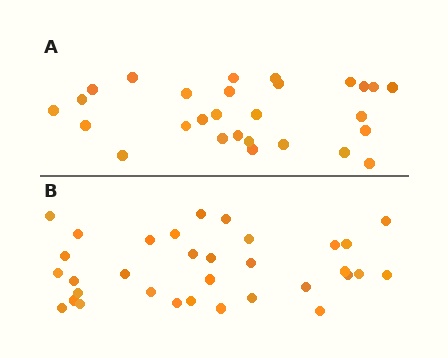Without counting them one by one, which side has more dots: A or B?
Region B (the bottom region) has more dots.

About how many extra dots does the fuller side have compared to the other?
Region B has about 5 more dots than region A.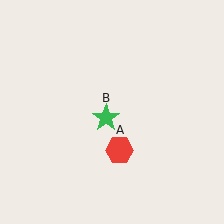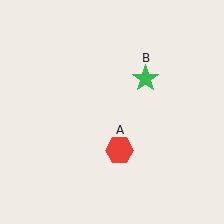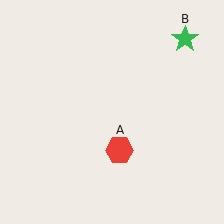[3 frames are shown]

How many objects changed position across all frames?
1 object changed position: green star (object B).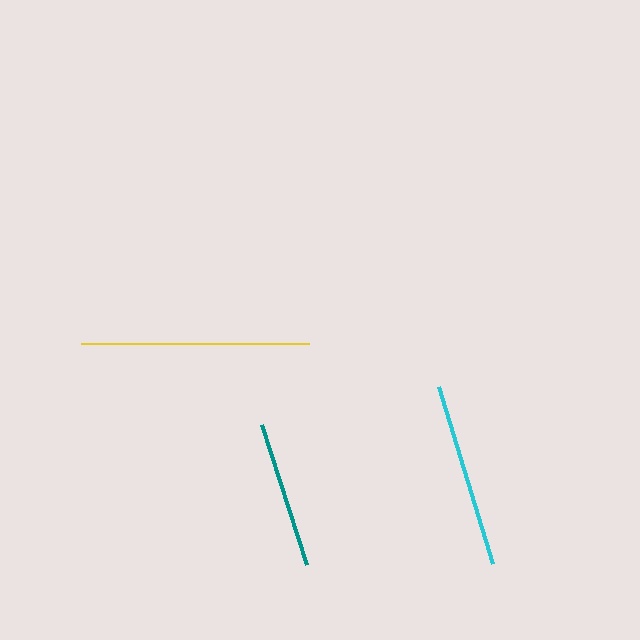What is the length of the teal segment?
The teal segment is approximately 147 pixels long.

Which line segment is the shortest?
The teal line is the shortest at approximately 147 pixels.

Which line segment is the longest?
The yellow line is the longest at approximately 228 pixels.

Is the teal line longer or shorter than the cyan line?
The cyan line is longer than the teal line.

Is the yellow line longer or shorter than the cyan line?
The yellow line is longer than the cyan line.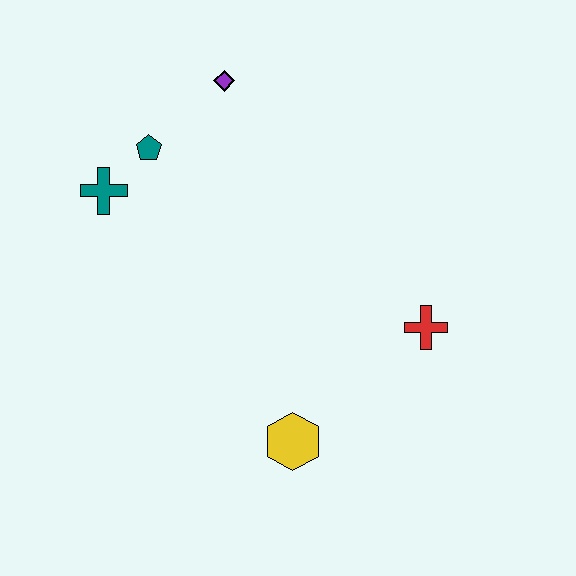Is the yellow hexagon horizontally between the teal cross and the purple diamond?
No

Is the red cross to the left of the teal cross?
No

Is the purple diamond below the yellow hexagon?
No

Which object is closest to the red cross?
The yellow hexagon is closest to the red cross.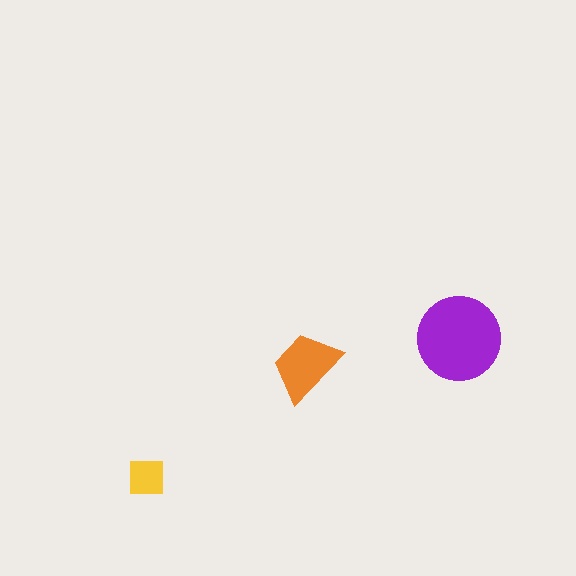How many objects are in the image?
There are 3 objects in the image.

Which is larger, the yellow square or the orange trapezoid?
The orange trapezoid.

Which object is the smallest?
The yellow square.